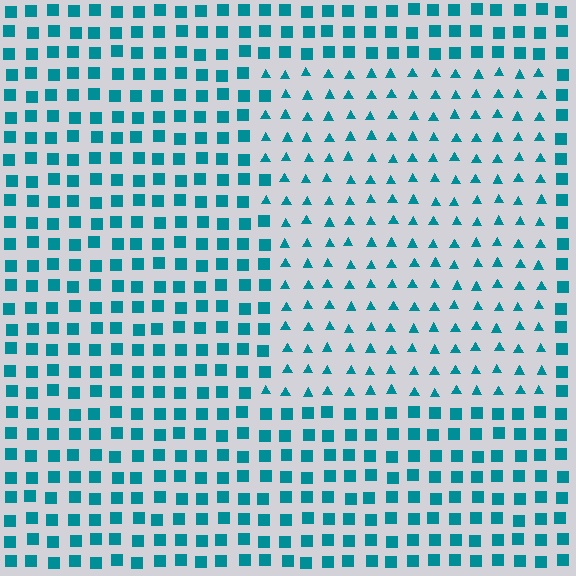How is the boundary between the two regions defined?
The boundary is defined by a change in element shape: triangles inside vs. squares outside. All elements share the same color and spacing.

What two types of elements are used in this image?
The image uses triangles inside the rectangle region and squares outside it.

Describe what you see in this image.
The image is filled with small teal elements arranged in a uniform grid. A rectangle-shaped region contains triangles, while the surrounding area contains squares. The boundary is defined purely by the change in element shape.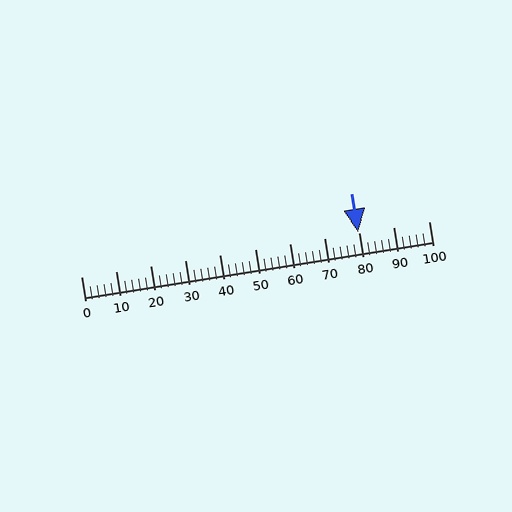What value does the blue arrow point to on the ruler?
The blue arrow points to approximately 80.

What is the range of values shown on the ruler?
The ruler shows values from 0 to 100.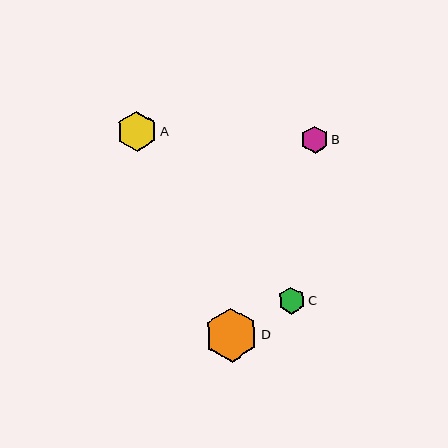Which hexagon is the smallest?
Hexagon C is the smallest with a size of approximately 27 pixels.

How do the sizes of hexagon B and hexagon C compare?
Hexagon B and hexagon C are approximately the same size.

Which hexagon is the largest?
Hexagon D is the largest with a size of approximately 54 pixels.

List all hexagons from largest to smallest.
From largest to smallest: D, A, B, C.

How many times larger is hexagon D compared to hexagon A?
Hexagon D is approximately 1.3 times the size of hexagon A.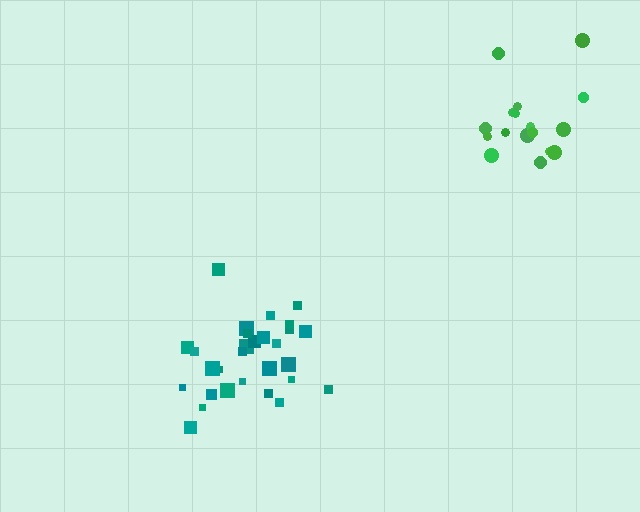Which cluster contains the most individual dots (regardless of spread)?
Teal (30).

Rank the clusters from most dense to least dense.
teal, green.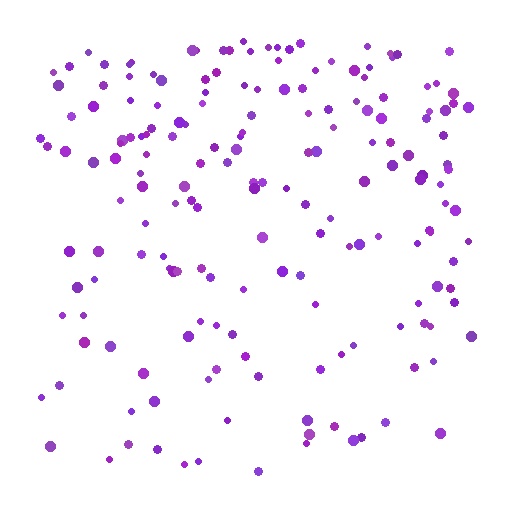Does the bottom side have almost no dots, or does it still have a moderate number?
Still a moderate number, just noticeably fewer than the top.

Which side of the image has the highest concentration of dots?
The top.